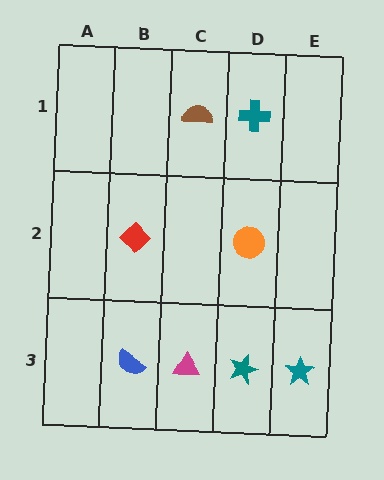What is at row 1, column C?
A brown semicircle.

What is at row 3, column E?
A teal star.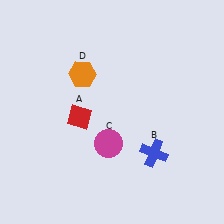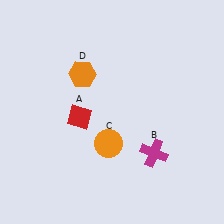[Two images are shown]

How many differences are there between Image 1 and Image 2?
There are 2 differences between the two images.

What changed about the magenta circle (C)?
In Image 1, C is magenta. In Image 2, it changed to orange.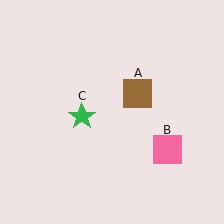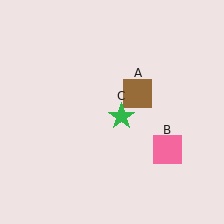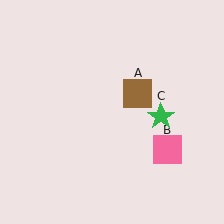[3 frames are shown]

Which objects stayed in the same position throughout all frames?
Brown square (object A) and pink square (object B) remained stationary.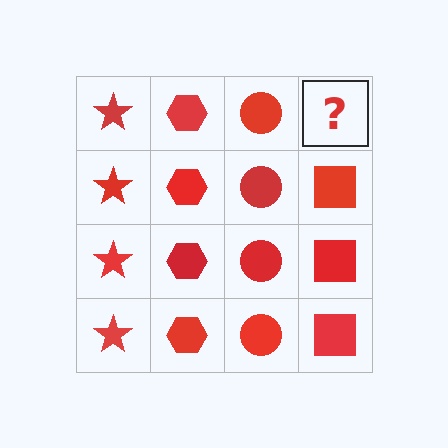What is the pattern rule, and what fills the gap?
The rule is that each column has a consistent shape. The gap should be filled with a red square.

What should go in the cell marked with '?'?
The missing cell should contain a red square.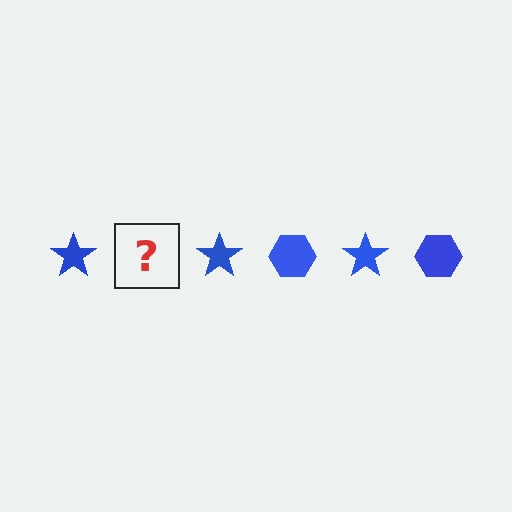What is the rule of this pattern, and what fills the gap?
The rule is that the pattern cycles through star, hexagon shapes in blue. The gap should be filled with a blue hexagon.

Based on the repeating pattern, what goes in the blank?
The blank should be a blue hexagon.